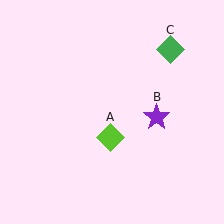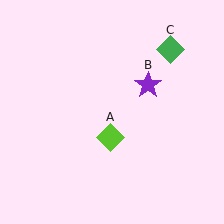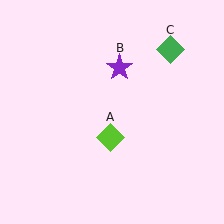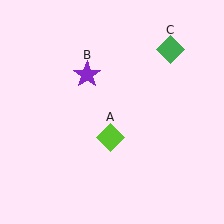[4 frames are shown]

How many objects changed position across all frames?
1 object changed position: purple star (object B).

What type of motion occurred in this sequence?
The purple star (object B) rotated counterclockwise around the center of the scene.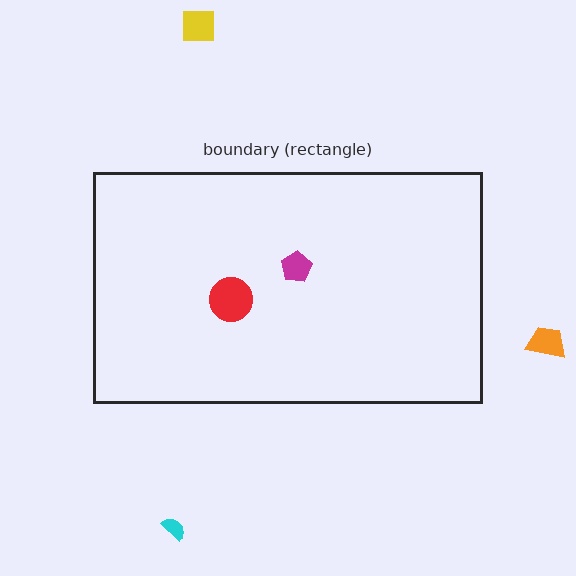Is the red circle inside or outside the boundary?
Inside.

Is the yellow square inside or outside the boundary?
Outside.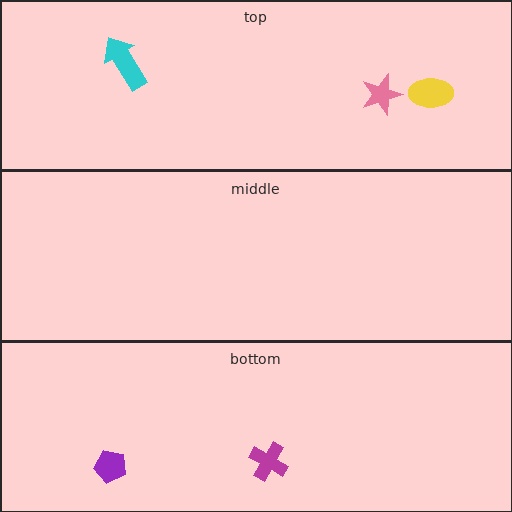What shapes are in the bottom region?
The magenta cross, the purple pentagon.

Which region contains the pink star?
The top region.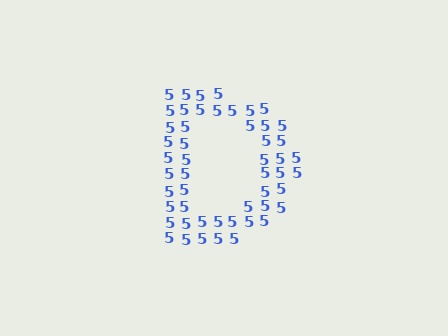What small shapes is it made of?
It is made of small digit 5's.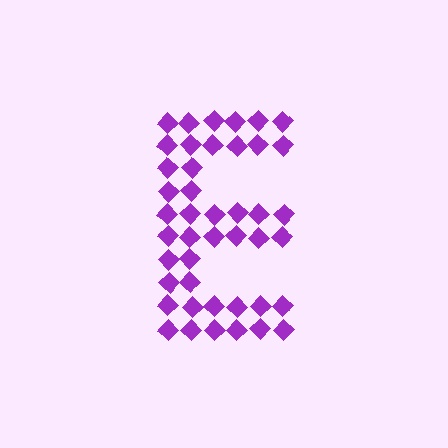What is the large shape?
The large shape is the letter E.